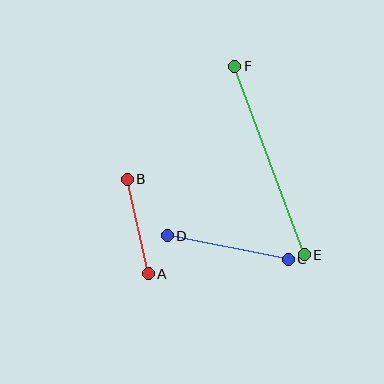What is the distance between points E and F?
The distance is approximately 201 pixels.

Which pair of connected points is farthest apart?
Points E and F are farthest apart.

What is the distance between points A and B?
The distance is approximately 97 pixels.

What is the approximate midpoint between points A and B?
The midpoint is at approximately (138, 227) pixels.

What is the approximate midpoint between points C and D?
The midpoint is at approximately (228, 248) pixels.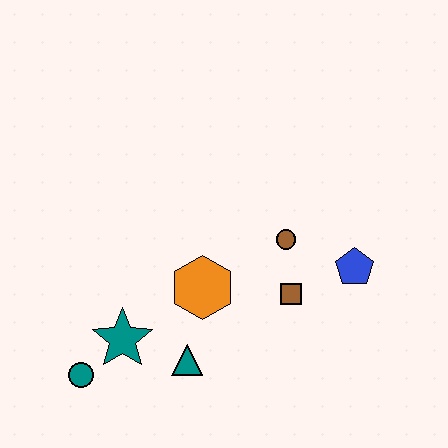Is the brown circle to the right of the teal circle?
Yes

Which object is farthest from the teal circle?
The blue pentagon is farthest from the teal circle.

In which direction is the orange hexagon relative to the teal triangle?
The orange hexagon is above the teal triangle.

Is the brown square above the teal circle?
Yes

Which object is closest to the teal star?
The teal circle is closest to the teal star.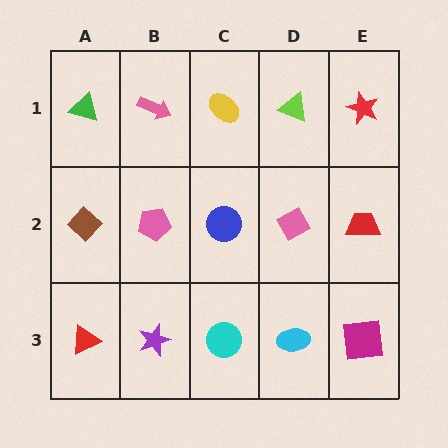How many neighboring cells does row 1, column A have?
2.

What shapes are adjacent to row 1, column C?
A blue circle (row 2, column C), a pink arrow (row 1, column B), a lime triangle (row 1, column D).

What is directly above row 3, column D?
A pink diamond.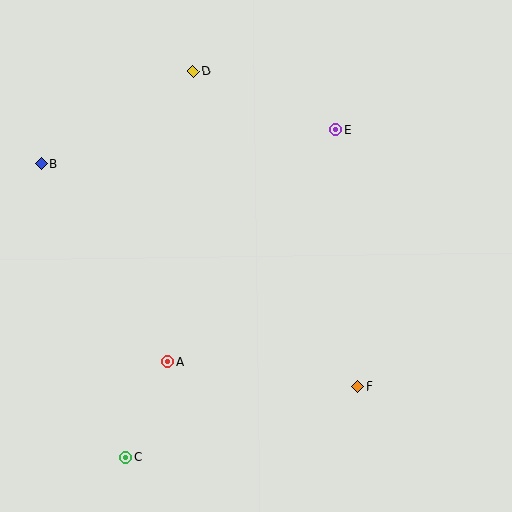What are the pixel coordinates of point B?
Point B is at (41, 164).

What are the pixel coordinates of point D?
Point D is at (193, 71).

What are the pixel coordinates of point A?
Point A is at (168, 362).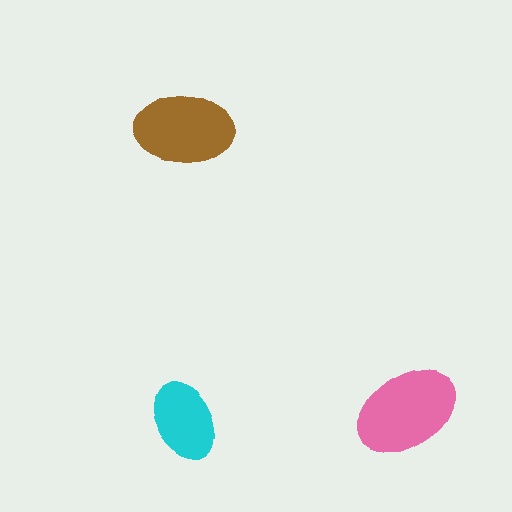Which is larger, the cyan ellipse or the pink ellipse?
The pink one.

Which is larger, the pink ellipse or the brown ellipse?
The pink one.